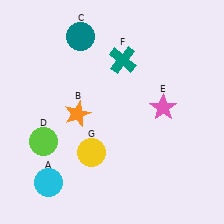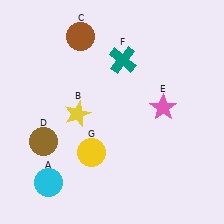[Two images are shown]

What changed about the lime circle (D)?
In Image 1, D is lime. In Image 2, it changed to brown.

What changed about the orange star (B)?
In Image 1, B is orange. In Image 2, it changed to yellow.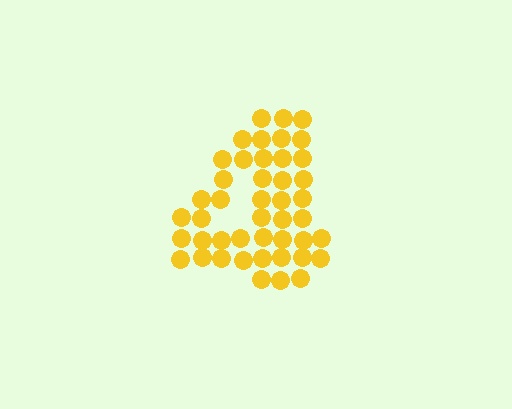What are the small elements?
The small elements are circles.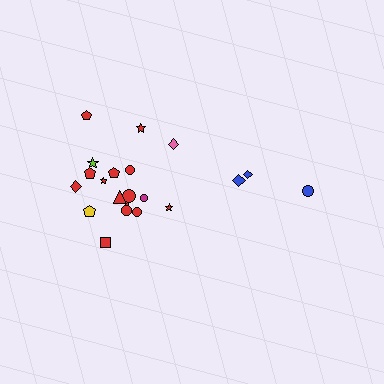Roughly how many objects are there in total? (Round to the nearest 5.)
Roughly 20 objects in total.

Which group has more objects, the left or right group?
The left group.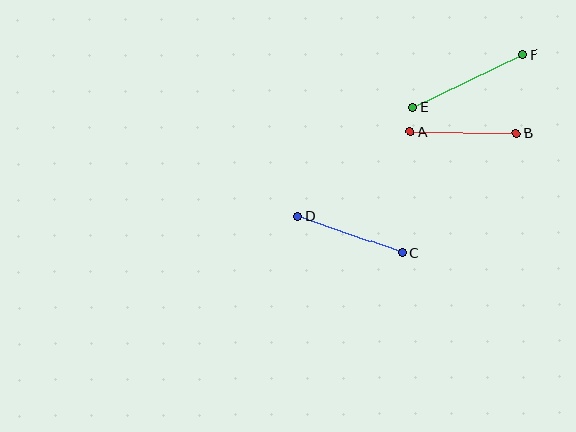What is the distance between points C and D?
The distance is approximately 111 pixels.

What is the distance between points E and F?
The distance is approximately 122 pixels.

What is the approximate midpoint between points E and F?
The midpoint is at approximately (468, 81) pixels.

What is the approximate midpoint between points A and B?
The midpoint is at approximately (463, 132) pixels.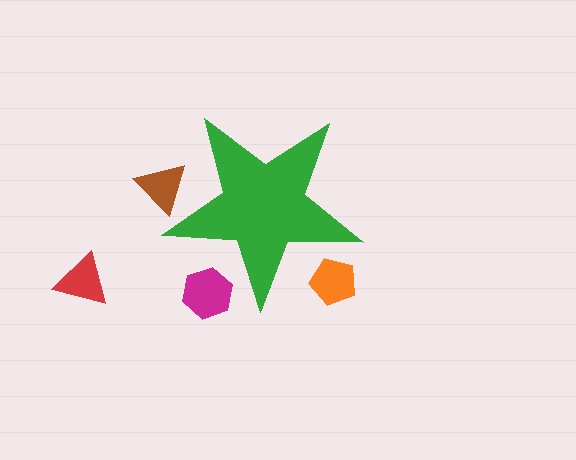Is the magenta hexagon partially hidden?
Yes, the magenta hexagon is partially hidden behind the green star.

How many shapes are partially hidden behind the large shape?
3 shapes are partially hidden.